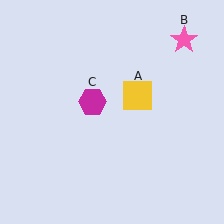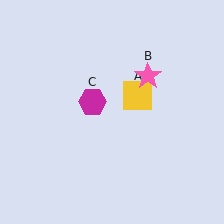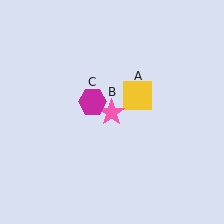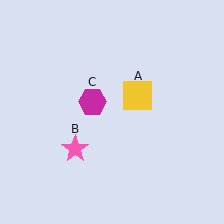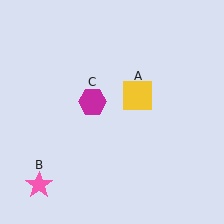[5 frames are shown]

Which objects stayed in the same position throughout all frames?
Yellow square (object A) and magenta hexagon (object C) remained stationary.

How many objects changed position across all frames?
1 object changed position: pink star (object B).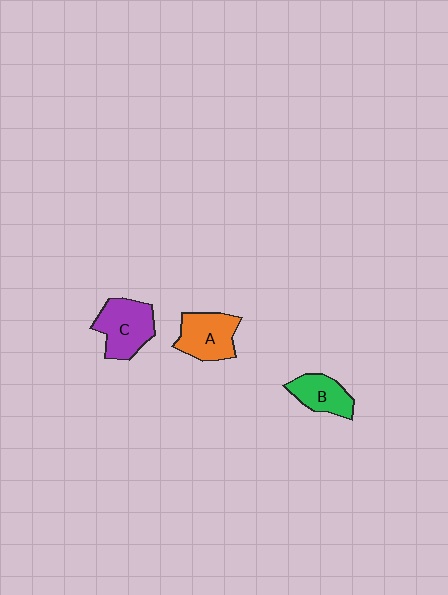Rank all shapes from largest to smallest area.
From largest to smallest: C (purple), A (orange), B (green).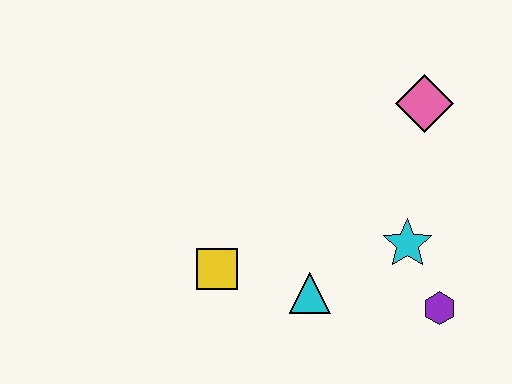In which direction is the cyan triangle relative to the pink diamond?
The cyan triangle is below the pink diamond.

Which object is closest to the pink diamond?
The cyan star is closest to the pink diamond.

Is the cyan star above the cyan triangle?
Yes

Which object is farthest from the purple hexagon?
The yellow square is farthest from the purple hexagon.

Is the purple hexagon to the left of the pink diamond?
No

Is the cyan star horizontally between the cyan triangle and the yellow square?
No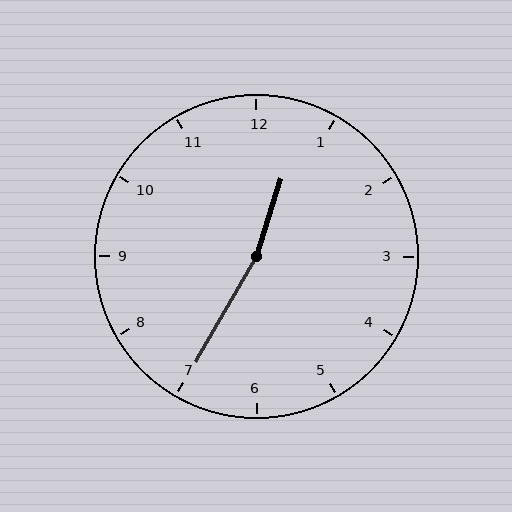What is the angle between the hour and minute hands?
Approximately 168 degrees.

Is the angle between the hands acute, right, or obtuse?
It is obtuse.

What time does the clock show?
12:35.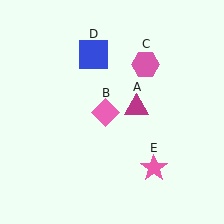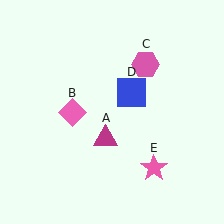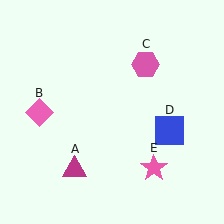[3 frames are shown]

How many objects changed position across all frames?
3 objects changed position: magenta triangle (object A), pink diamond (object B), blue square (object D).